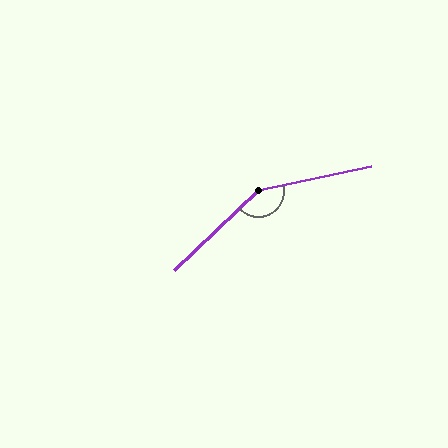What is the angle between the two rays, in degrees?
Approximately 149 degrees.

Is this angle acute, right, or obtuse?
It is obtuse.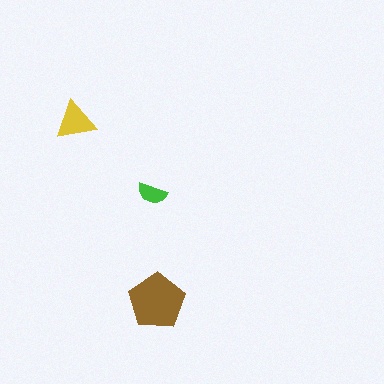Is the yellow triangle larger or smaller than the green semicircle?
Larger.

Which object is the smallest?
The green semicircle.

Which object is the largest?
The brown pentagon.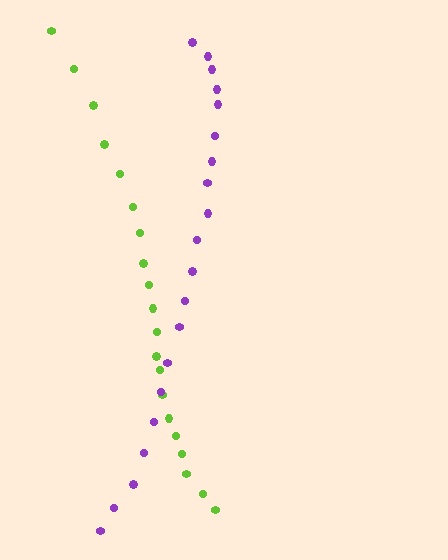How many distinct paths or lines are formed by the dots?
There are 2 distinct paths.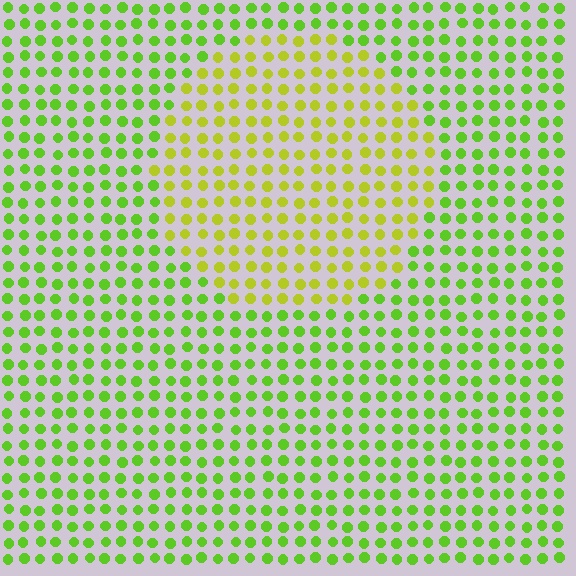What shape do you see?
I see a circle.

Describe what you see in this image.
The image is filled with small lime elements in a uniform arrangement. A circle-shaped region is visible where the elements are tinted to a slightly different hue, forming a subtle color boundary.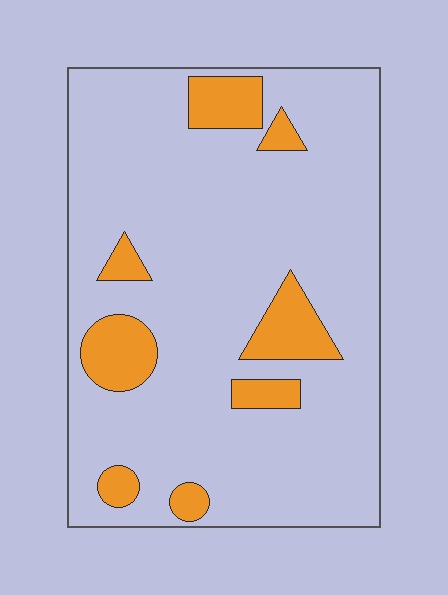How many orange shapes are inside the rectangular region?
8.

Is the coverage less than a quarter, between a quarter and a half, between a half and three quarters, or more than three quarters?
Less than a quarter.